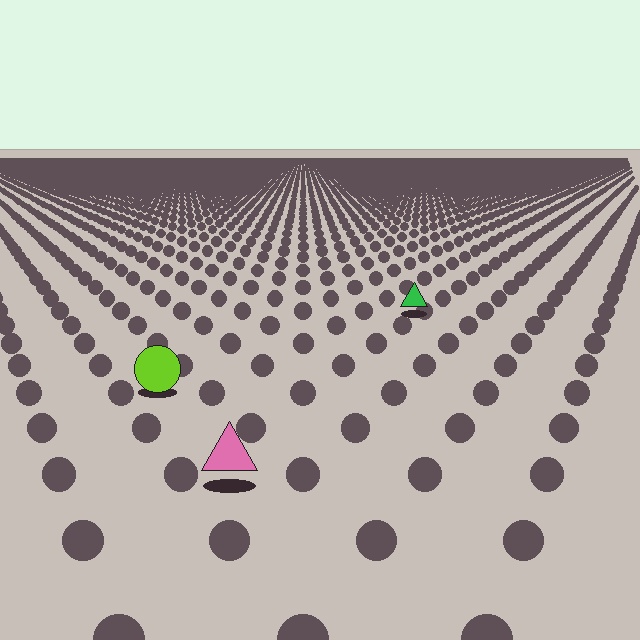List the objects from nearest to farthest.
From nearest to farthest: the pink triangle, the lime circle, the green triangle.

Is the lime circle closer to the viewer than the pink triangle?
No. The pink triangle is closer — you can tell from the texture gradient: the ground texture is coarser near it.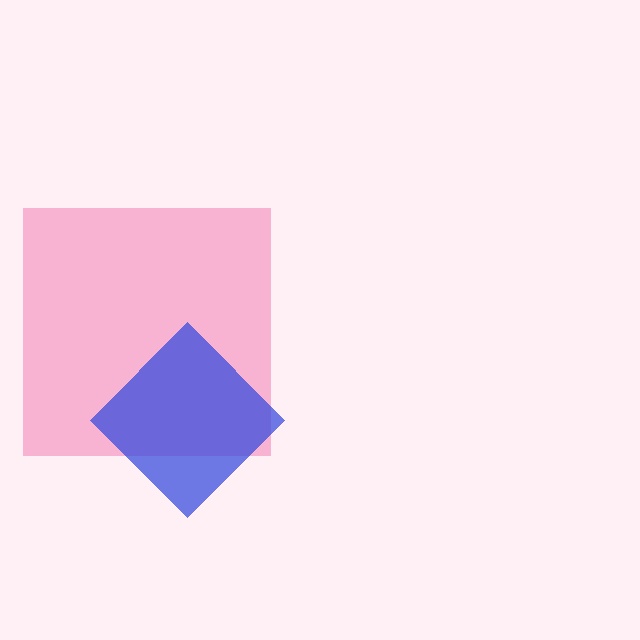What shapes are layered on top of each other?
The layered shapes are: a pink square, a blue diamond.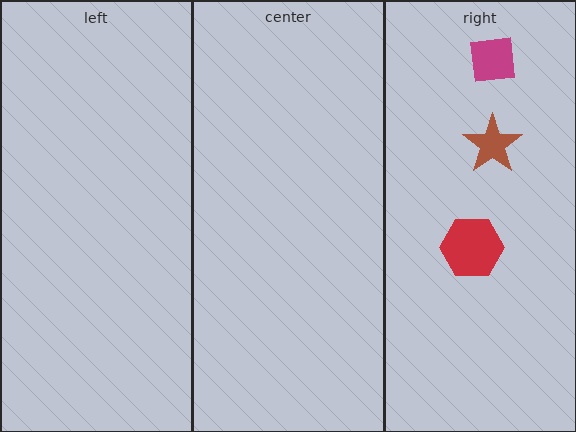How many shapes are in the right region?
3.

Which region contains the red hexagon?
The right region.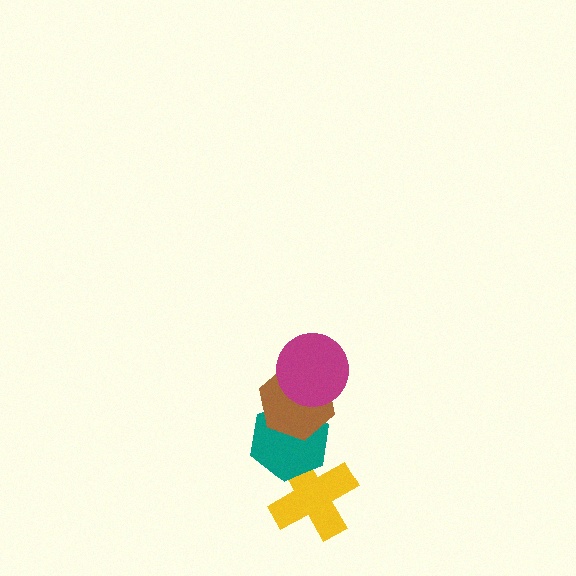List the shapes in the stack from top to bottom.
From top to bottom: the magenta circle, the brown hexagon, the teal hexagon, the yellow cross.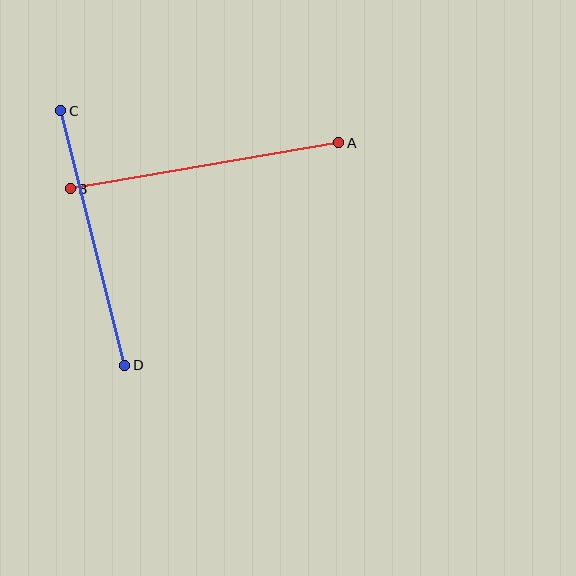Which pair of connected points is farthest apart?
Points A and B are farthest apart.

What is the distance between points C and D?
The distance is approximately 262 pixels.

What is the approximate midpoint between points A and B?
The midpoint is at approximately (204, 166) pixels.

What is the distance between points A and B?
The distance is approximately 272 pixels.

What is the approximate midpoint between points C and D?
The midpoint is at approximately (93, 238) pixels.